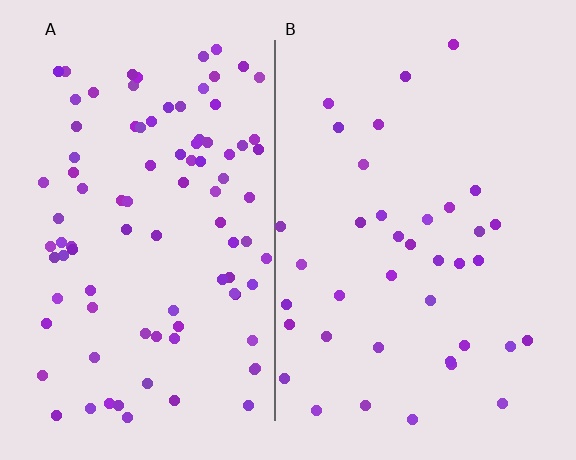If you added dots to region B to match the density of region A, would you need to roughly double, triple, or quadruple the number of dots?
Approximately double.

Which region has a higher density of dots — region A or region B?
A (the left).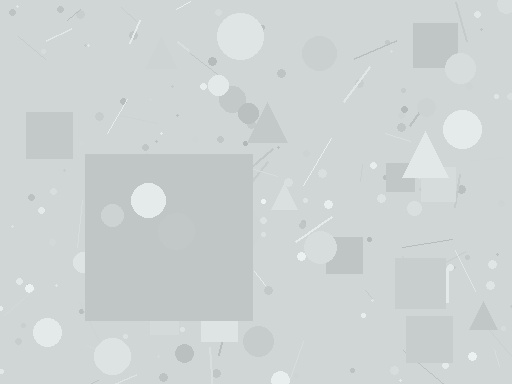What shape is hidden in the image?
A square is hidden in the image.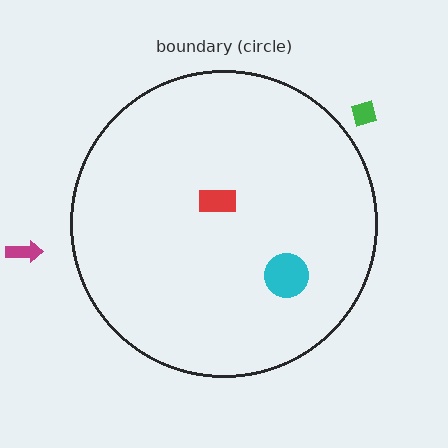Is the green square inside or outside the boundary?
Outside.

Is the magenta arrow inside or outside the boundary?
Outside.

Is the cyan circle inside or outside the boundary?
Inside.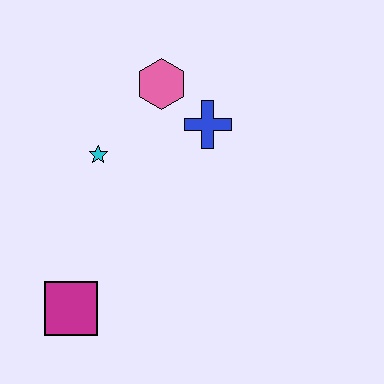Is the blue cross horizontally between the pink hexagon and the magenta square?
No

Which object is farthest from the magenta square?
The pink hexagon is farthest from the magenta square.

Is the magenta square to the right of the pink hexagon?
No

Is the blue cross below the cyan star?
No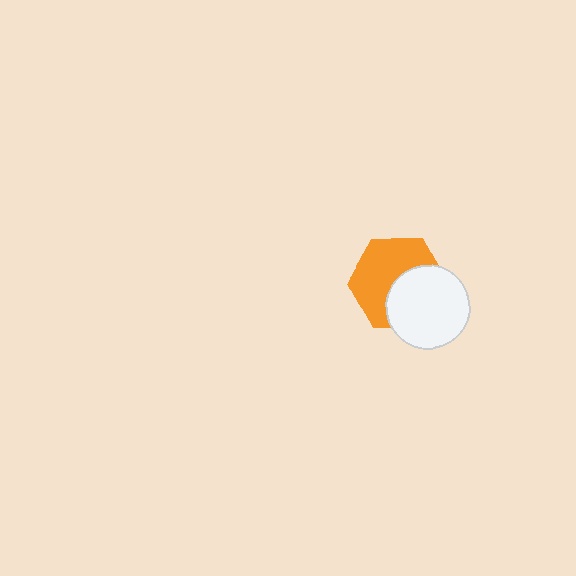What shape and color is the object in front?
The object in front is a white circle.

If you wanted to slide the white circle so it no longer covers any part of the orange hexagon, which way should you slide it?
Slide it toward the lower-right — that is the most direct way to separate the two shapes.